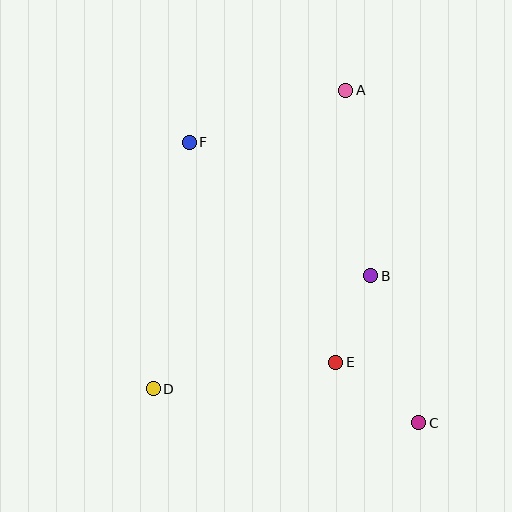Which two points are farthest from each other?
Points C and F are farthest from each other.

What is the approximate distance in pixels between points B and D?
The distance between B and D is approximately 245 pixels.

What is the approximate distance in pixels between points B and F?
The distance between B and F is approximately 225 pixels.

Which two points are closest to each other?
Points B and E are closest to each other.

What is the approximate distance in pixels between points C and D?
The distance between C and D is approximately 268 pixels.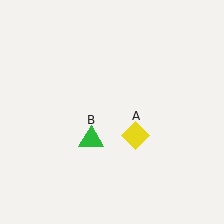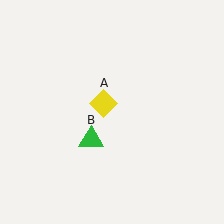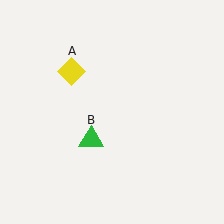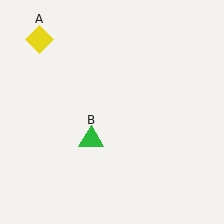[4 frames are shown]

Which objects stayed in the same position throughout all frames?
Green triangle (object B) remained stationary.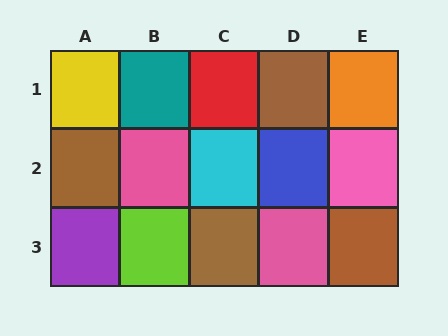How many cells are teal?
1 cell is teal.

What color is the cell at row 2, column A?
Brown.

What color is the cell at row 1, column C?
Red.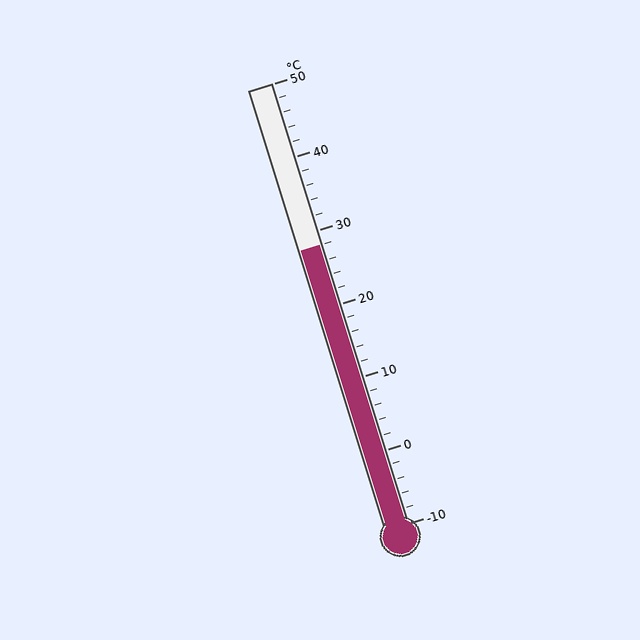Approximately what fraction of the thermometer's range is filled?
The thermometer is filled to approximately 65% of its range.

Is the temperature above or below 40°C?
The temperature is below 40°C.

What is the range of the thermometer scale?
The thermometer scale ranges from -10°C to 50°C.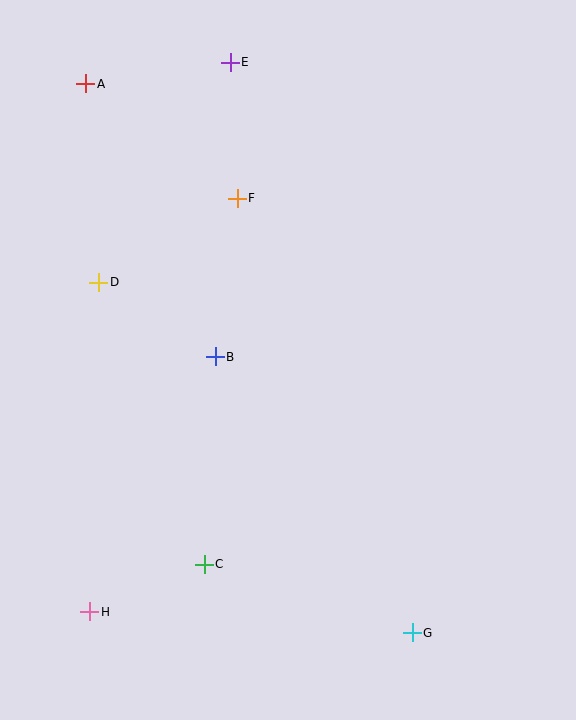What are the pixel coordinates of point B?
Point B is at (215, 357).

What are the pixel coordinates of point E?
Point E is at (230, 62).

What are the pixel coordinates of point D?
Point D is at (99, 282).